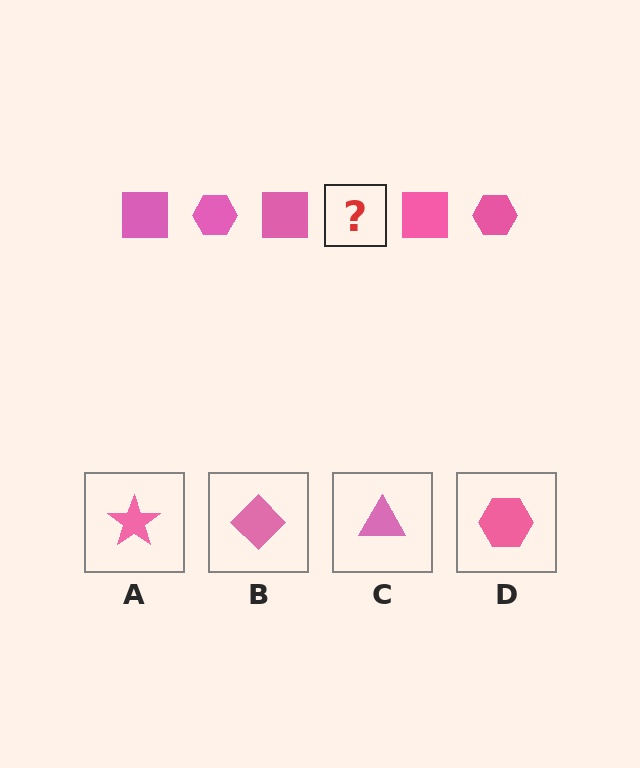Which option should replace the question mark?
Option D.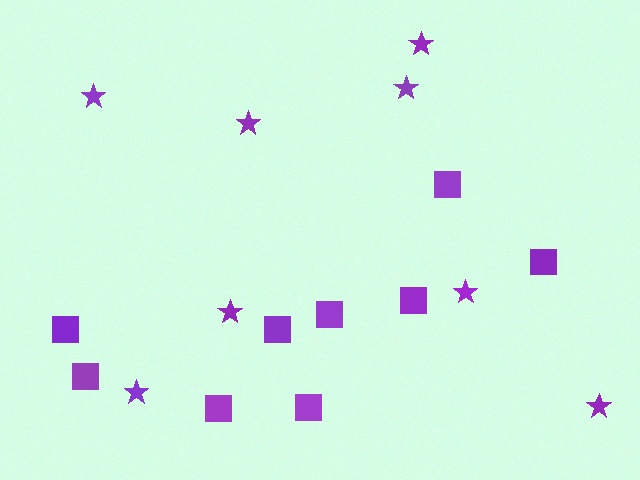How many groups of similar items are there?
There are 2 groups: one group of squares (9) and one group of stars (8).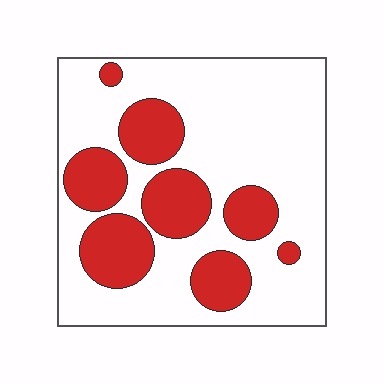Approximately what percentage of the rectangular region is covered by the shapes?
Approximately 30%.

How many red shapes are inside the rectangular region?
8.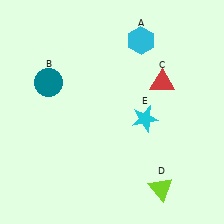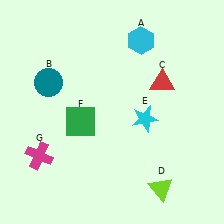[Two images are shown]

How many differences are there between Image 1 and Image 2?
There are 2 differences between the two images.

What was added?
A green square (F), a magenta cross (G) were added in Image 2.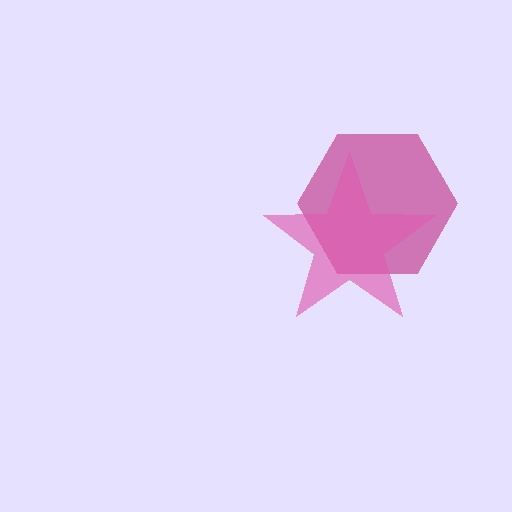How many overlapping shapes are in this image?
There are 2 overlapping shapes in the image.